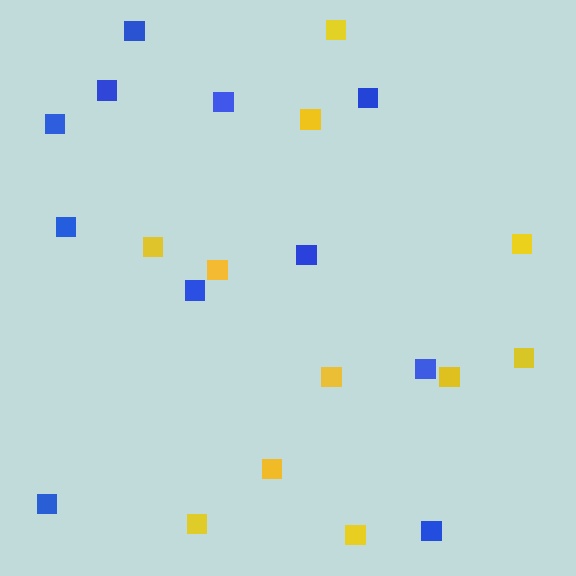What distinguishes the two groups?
There are 2 groups: one group of blue squares (11) and one group of yellow squares (11).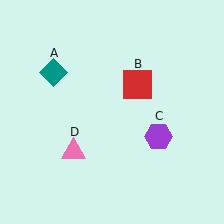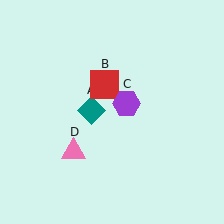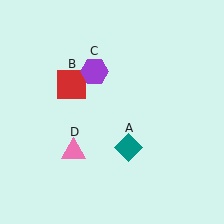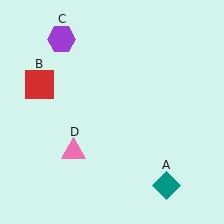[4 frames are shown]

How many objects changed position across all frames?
3 objects changed position: teal diamond (object A), red square (object B), purple hexagon (object C).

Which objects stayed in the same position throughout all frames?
Pink triangle (object D) remained stationary.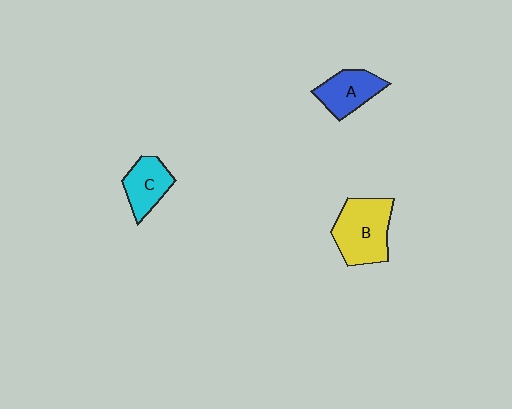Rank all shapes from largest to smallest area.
From largest to smallest: B (yellow), A (blue), C (cyan).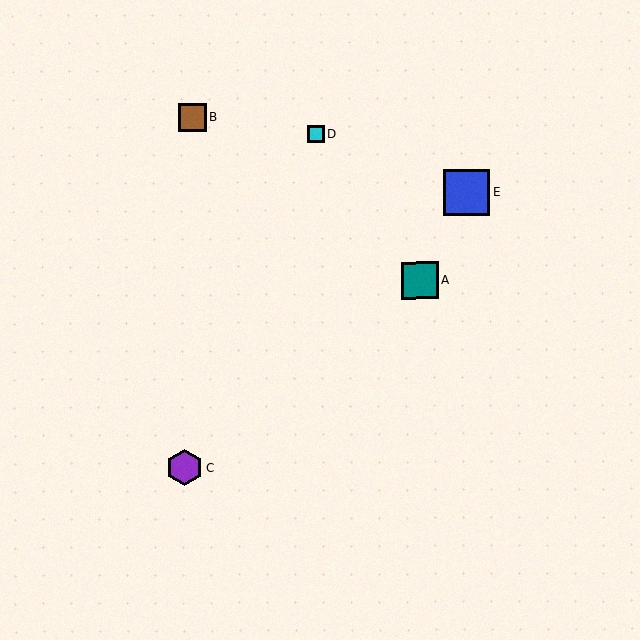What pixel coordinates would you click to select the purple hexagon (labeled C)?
Click at (184, 467) to select the purple hexagon C.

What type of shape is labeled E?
Shape E is a blue square.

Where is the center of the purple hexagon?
The center of the purple hexagon is at (184, 467).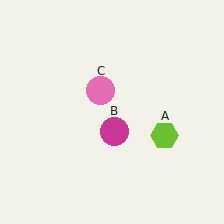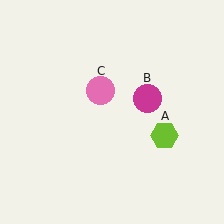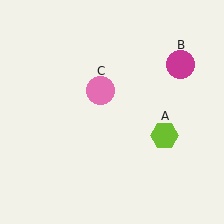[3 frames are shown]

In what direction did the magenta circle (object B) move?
The magenta circle (object B) moved up and to the right.